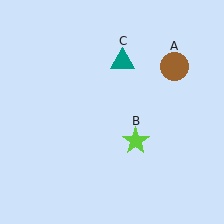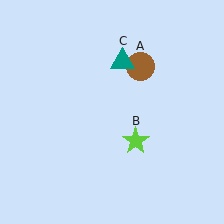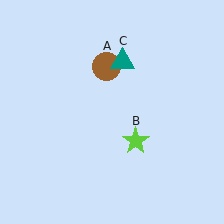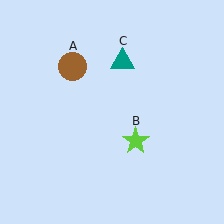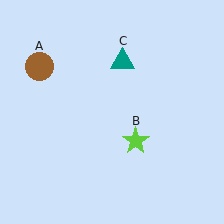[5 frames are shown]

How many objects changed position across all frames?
1 object changed position: brown circle (object A).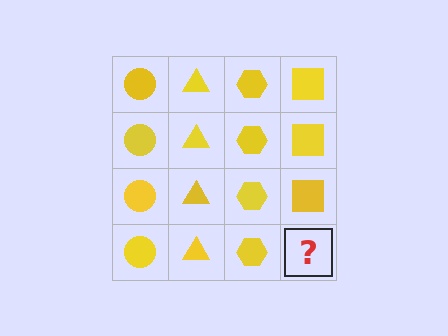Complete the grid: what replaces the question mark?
The question mark should be replaced with a yellow square.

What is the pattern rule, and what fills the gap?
The rule is that each column has a consistent shape. The gap should be filled with a yellow square.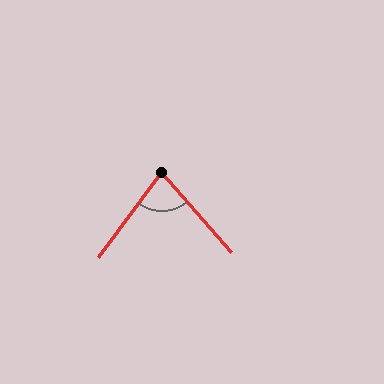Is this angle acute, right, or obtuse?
It is acute.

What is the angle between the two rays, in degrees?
Approximately 77 degrees.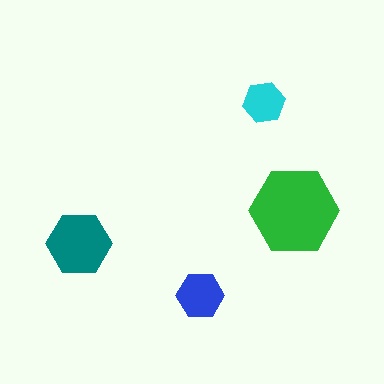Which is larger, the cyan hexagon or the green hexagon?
The green one.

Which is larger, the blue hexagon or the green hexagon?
The green one.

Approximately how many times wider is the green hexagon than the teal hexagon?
About 1.5 times wider.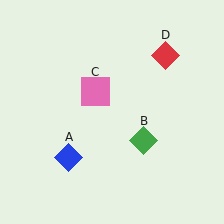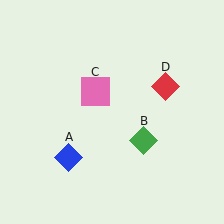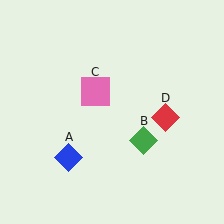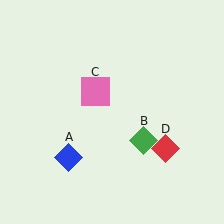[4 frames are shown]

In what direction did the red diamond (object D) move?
The red diamond (object D) moved down.